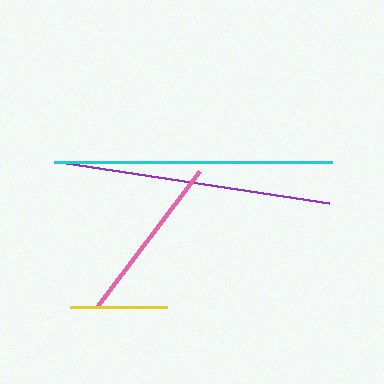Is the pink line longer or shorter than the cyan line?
The cyan line is longer than the pink line.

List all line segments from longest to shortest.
From longest to shortest: cyan, purple, pink, yellow.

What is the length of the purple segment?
The purple segment is approximately 266 pixels long.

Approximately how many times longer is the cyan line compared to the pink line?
The cyan line is approximately 1.6 times the length of the pink line.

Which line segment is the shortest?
The yellow line is the shortest at approximately 97 pixels.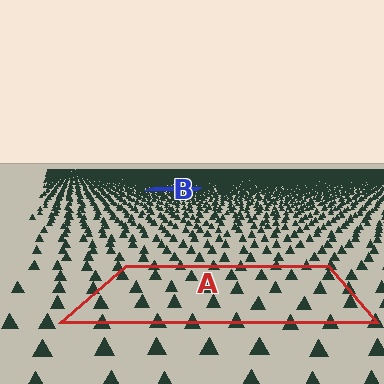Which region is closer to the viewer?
Region A is closer. The texture elements there are larger and more spread out.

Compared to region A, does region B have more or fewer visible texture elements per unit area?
Region B has more texture elements per unit area — they are packed more densely because it is farther away.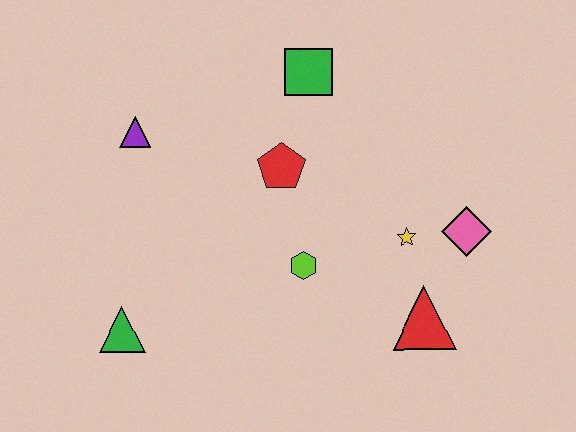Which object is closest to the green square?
The red pentagon is closest to the green square.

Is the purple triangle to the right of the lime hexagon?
No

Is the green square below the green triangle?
No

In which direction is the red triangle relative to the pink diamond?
The red triangle is below the pink diamond.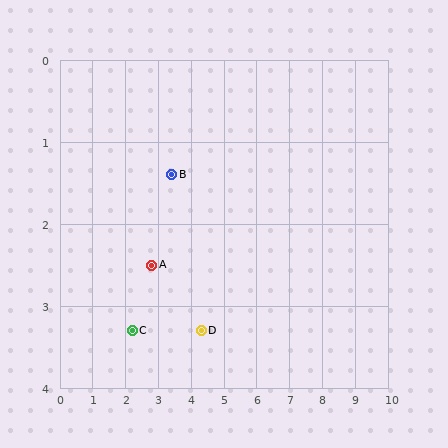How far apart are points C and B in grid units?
Points C and B are about 2.2 grid units apart.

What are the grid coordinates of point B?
Point B is at approximately (3.4, 1.4).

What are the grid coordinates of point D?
Point D is at approximately (4.3, 3.3).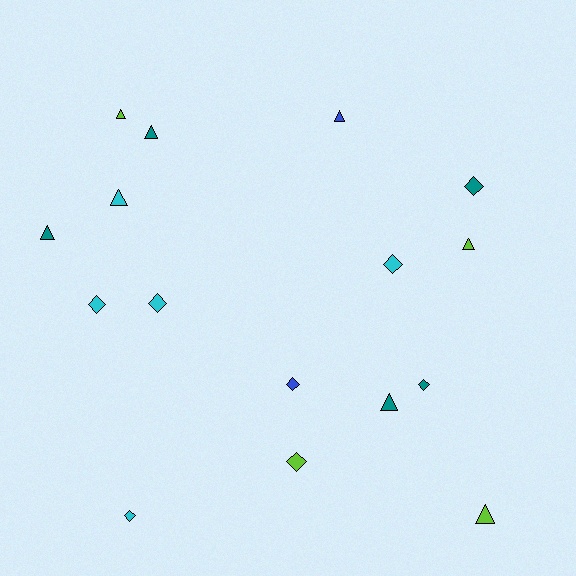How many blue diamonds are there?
There is 1 blue diamond.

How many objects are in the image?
There are 16 objects.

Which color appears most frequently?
Teal, with 5 objects.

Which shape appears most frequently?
Diamond, with 8 objects.